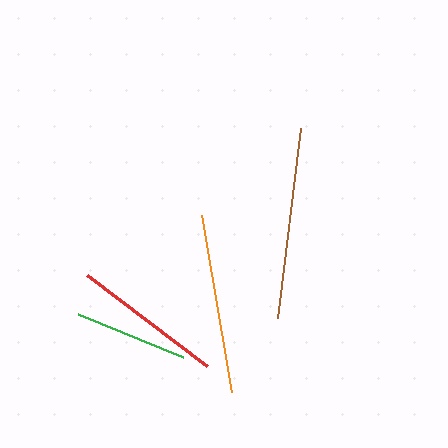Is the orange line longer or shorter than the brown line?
The brown line is longer than the orange line.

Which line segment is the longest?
The brown line is the longest at approximately 192 pixels.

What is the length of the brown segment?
The brown segment is approximately 192 pixels long.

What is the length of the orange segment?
The orange segment is approximately 180 pixels long.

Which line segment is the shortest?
The green line is the shortest at approximately 114 pixels.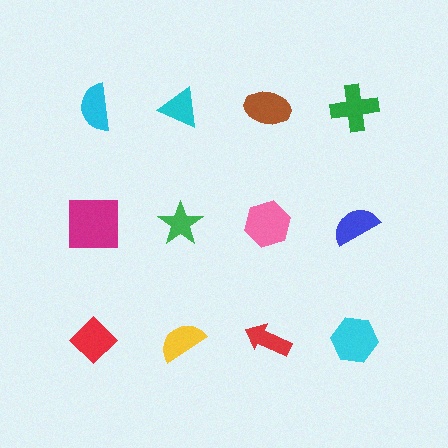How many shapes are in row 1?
4 shapes.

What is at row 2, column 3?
A pink hexagon.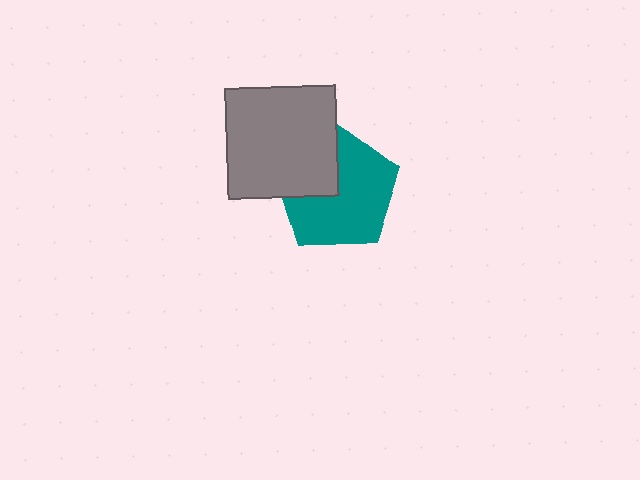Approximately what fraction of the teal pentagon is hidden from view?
Roughly 32% of the teal pentagon is hidden behind the gray rectangle.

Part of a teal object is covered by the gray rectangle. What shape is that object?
It is a pentagon.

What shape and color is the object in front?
The object in front is a gray rectangle.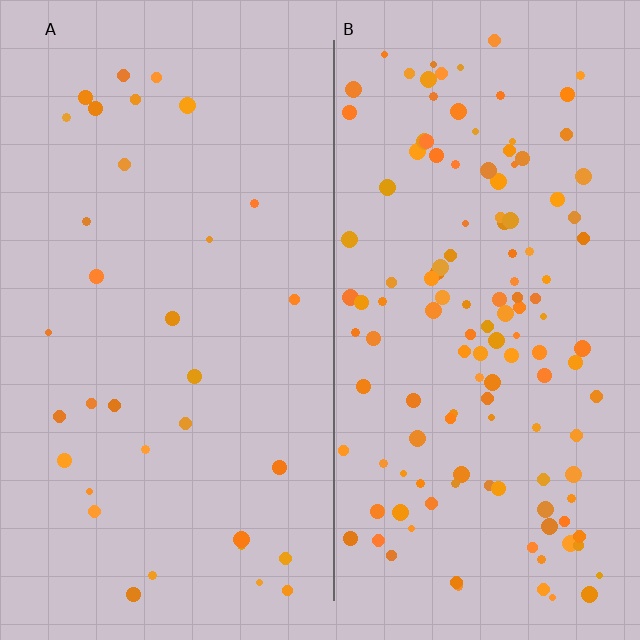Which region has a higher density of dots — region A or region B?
B (the right).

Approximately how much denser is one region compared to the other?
Approximately 4.0× — region B over region A.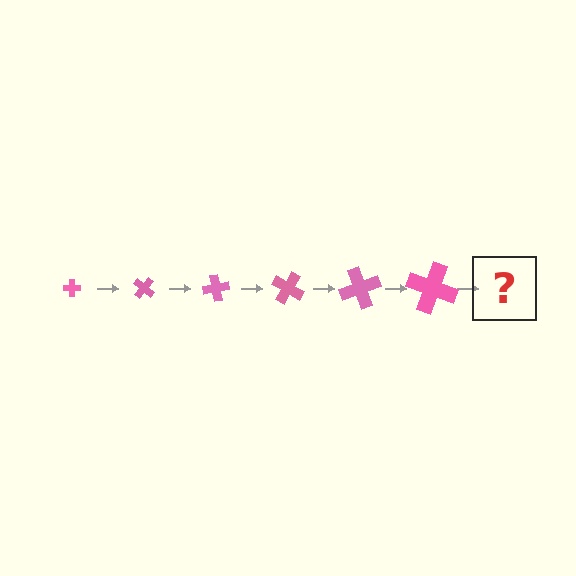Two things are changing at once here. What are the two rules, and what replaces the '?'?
The two rules are that the cross grows larger each step and it rotates 40 degrees each step. The '?' should be a cross, larger than the previous one and rotated 240 degrees from the start.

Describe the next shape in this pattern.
It should be a cross, larger than the previous one and rotated 240 degrees from the start.